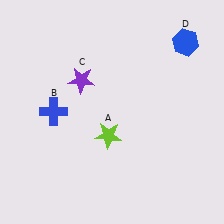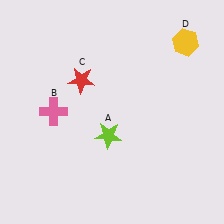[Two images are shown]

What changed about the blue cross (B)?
In Image 1, B is blue. In Image 2, it changed to pink.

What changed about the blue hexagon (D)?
In Image 1, D is blue. In Image 2, it changed to yellow.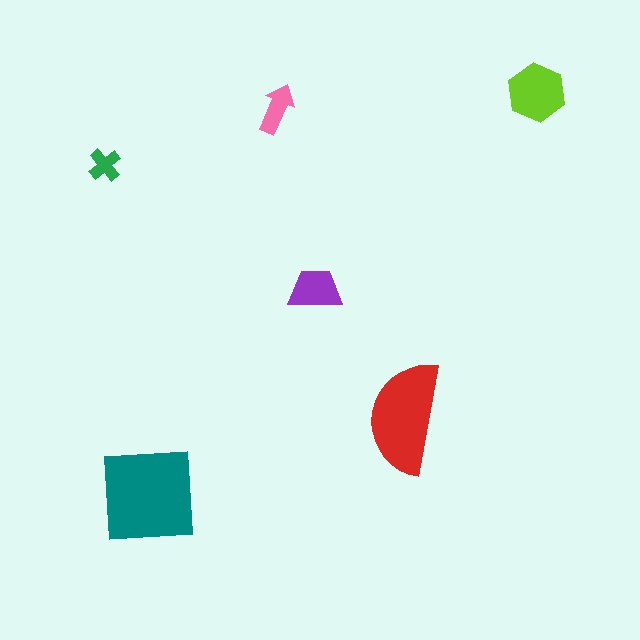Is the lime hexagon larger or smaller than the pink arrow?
Larger.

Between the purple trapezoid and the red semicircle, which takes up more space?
The red semicircle.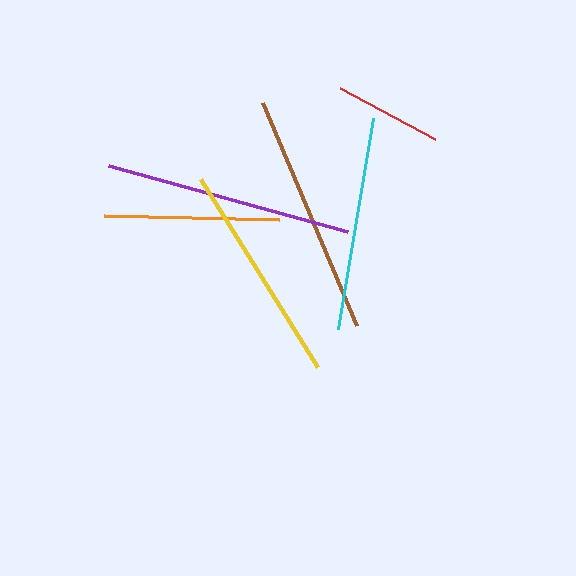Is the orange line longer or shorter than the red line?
The orange line is longer than the red line.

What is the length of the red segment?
The red segment is approximately 108 pixels long.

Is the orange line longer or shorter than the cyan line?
The cyan line is longer than the orange line.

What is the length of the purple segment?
The purple segment is approximately 248 pixels long.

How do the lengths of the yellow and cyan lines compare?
The yellow and cyan lines are approximately the same length.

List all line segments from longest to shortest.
From longest to shortest: purple, brown, yellow, cyan, orange, red.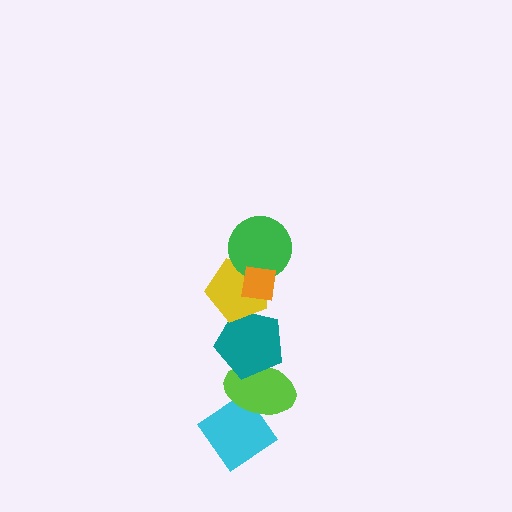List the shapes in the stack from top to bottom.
From top to bottom: the orange square, the green circle, the yellow pentagon, the teal pentagon, the lime ellipse, the cyan diamond.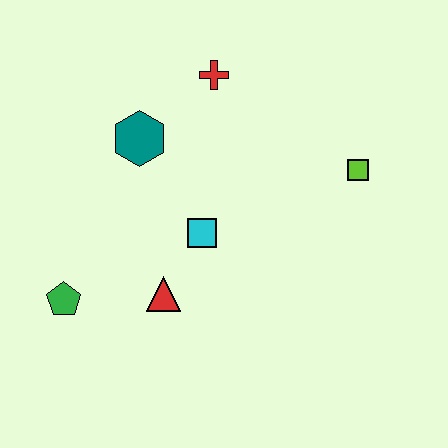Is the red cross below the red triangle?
No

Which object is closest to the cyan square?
The red triangle is closest to the cyan square.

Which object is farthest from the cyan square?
The lime square is farthest from the cyan square.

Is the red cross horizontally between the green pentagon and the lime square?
Yes